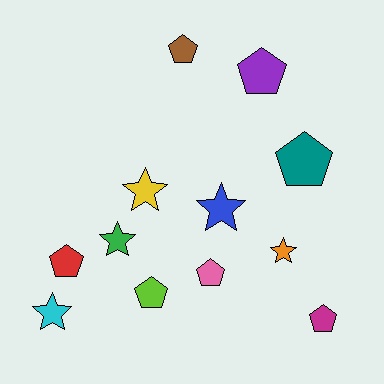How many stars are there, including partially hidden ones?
There are 5 stars.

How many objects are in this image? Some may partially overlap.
There are 12 objects.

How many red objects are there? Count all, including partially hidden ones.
There is 1 red object.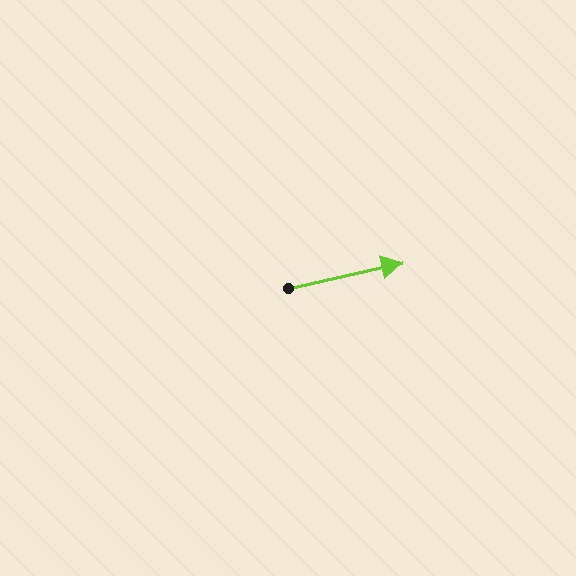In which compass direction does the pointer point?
East.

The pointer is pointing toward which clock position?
Roughly 3 o'clock.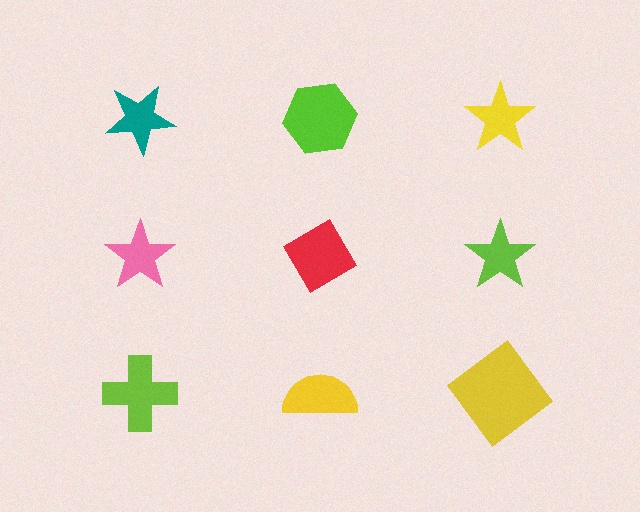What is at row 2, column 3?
A lime star.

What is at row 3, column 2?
A yellow semicircle.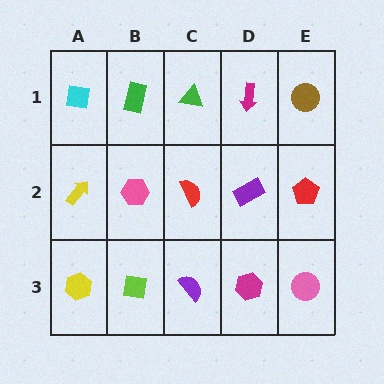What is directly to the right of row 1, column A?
A green rectangle.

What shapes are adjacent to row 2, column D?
A magenta arrow (row 1, column D), a magenta hexagon (row 3, column D), a red semicircle (row 2, column C), a red pentagon (row 2, column E).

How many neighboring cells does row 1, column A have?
2.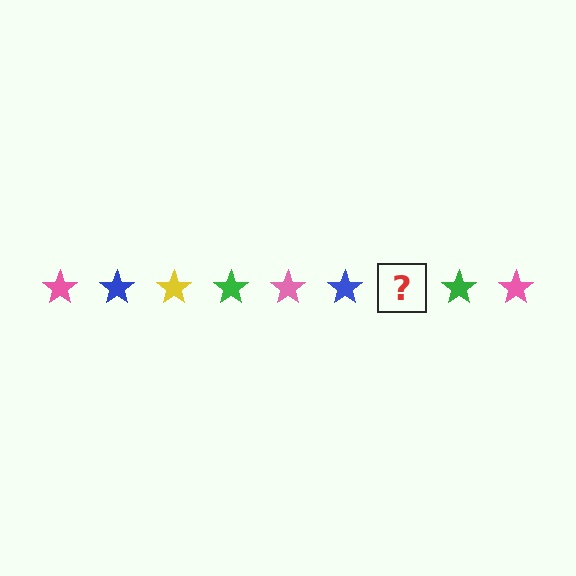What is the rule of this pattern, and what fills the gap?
The rule is that the pattern cycles through pink, blue, yellow, green stars. The gap should be filled with a yellow star.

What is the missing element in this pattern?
The missing element is a yellow star.